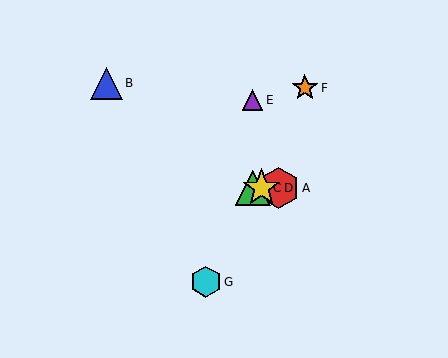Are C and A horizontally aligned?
Yes, both are at y≈188.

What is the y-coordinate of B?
Object B is at y≈83.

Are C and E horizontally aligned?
No, C is at y≈188 and E is at y≈100.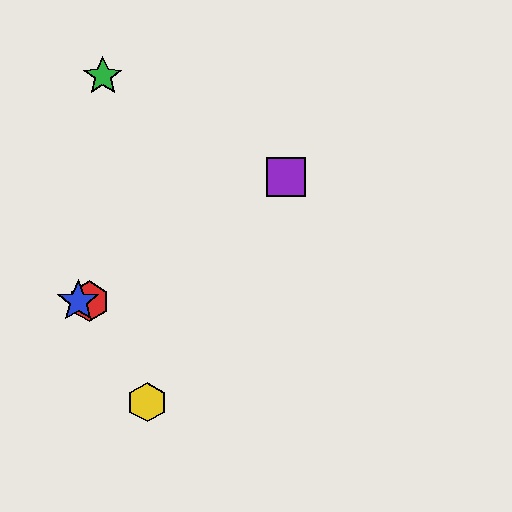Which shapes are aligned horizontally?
The red hexagon, the blue star are aligned horizontally.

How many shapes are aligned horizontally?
2 shapes (the red hexagon, the blue star) are aligned horizontally.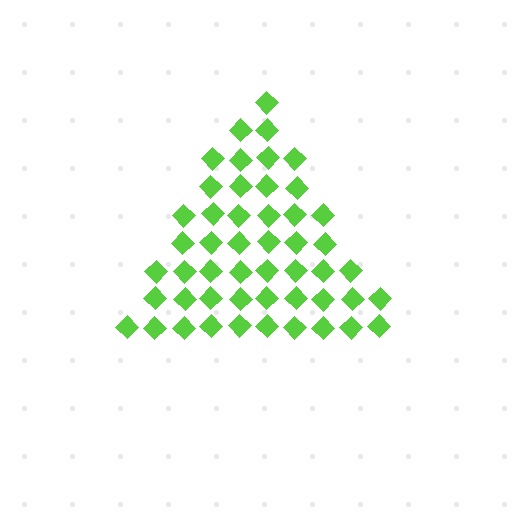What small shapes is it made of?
It is made of small diamonds.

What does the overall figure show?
The overall figure shows a triangle.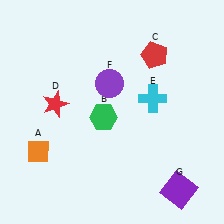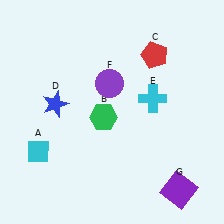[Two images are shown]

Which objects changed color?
A changed from orange to cyan. D changed from red to blue.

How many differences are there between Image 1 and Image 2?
There are 2 differences between the two images.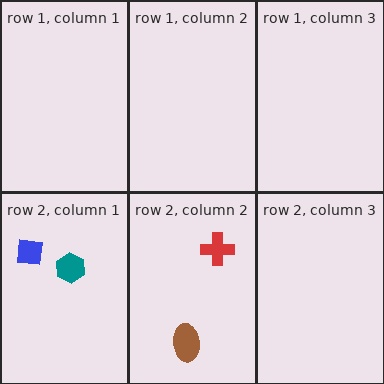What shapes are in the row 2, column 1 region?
The blue square, the teal hexagon.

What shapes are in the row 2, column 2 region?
The brown ellipse, the red cross.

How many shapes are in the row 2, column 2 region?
2.